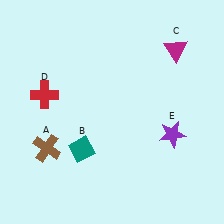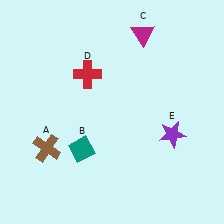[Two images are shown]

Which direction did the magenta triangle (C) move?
The magenta triangle (C) moved left.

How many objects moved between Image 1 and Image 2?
2 objects moved between the two images.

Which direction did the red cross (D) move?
The red cross (D) moved right.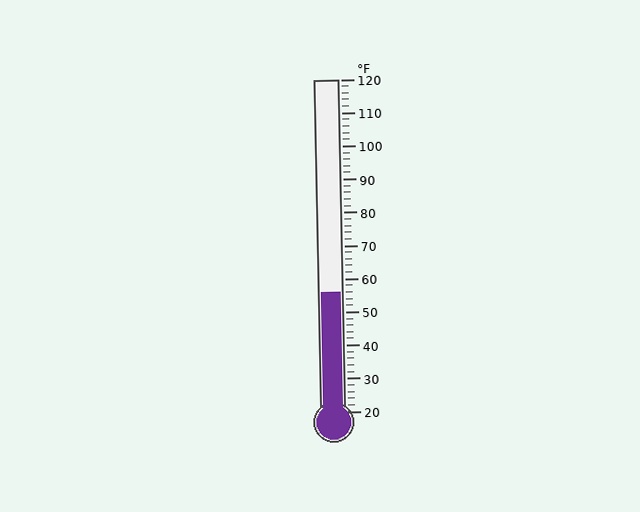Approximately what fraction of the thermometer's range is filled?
The thermometer is filled to approximately 35% of its range.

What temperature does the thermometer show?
The thermometer shows approximately 56°F.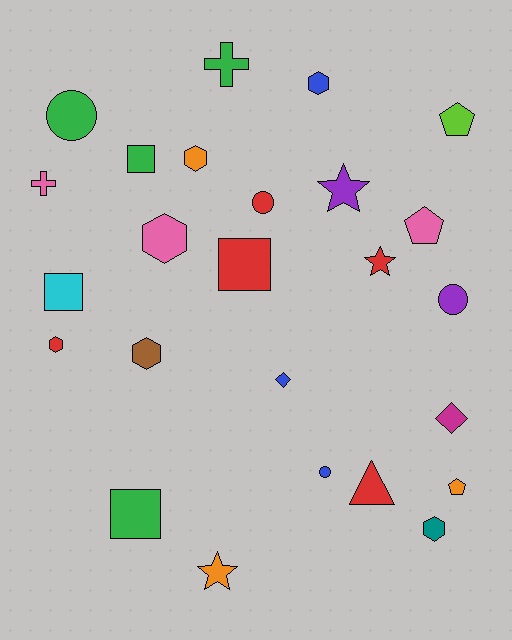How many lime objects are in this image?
There is 1 lime object.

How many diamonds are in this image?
There are 2 diamonds.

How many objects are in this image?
There are 25 objects.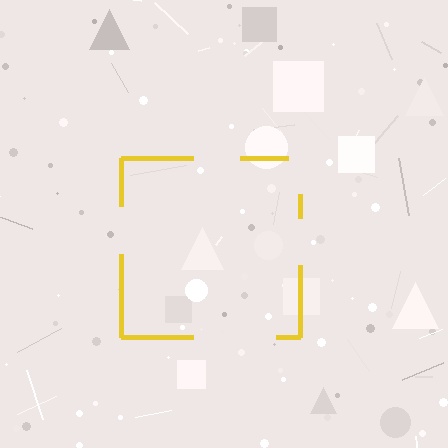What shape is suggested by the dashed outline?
The dashed outline suggests a square.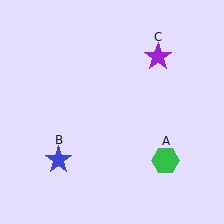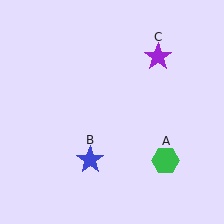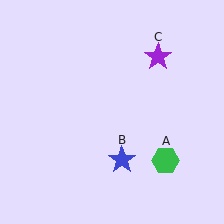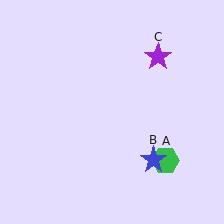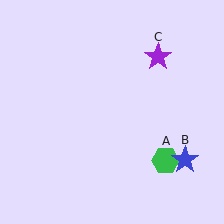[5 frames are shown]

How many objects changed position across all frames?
1 object changed position: blue star (object B).